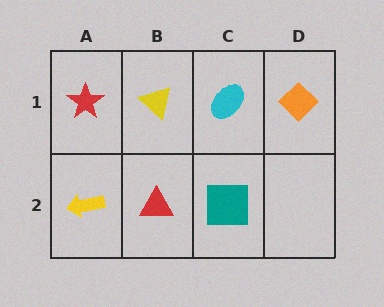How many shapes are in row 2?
3 shapes.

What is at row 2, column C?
A teal square.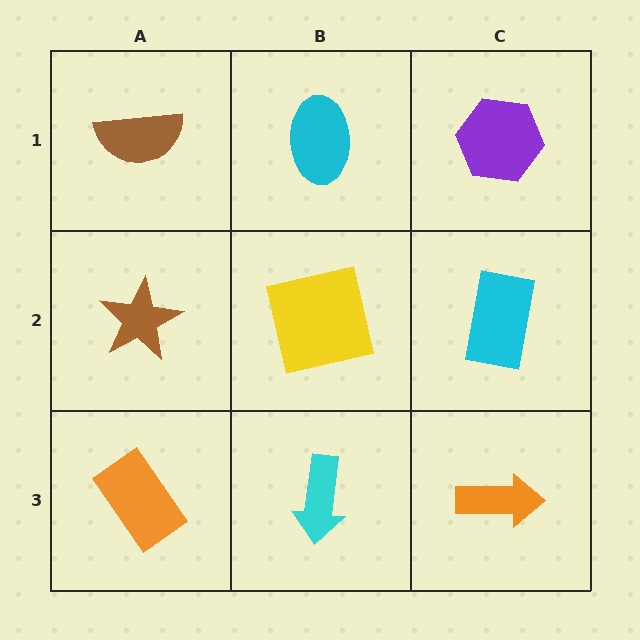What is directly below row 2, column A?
An orange rectangle.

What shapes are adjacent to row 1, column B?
A yellow square (row 2, column B), a brown semicircle (row 1, column A), a purple hexagon (row 1, column C).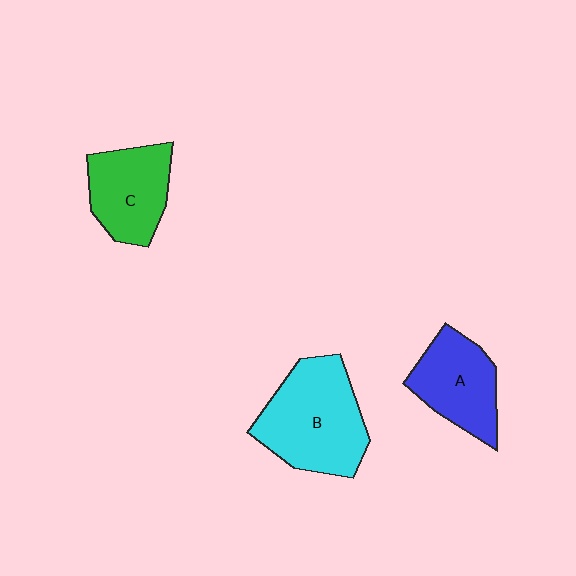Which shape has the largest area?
Shape B (cyan).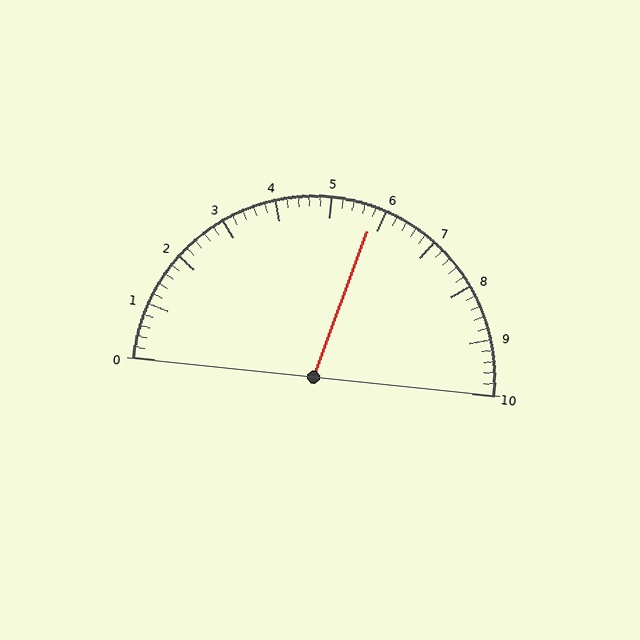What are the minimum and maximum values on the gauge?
The gauge ranges from 0 to 10.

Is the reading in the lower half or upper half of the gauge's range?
The reading is in the upper half of the range (0 to 10).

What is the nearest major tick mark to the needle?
The nearest major tick mark is 6.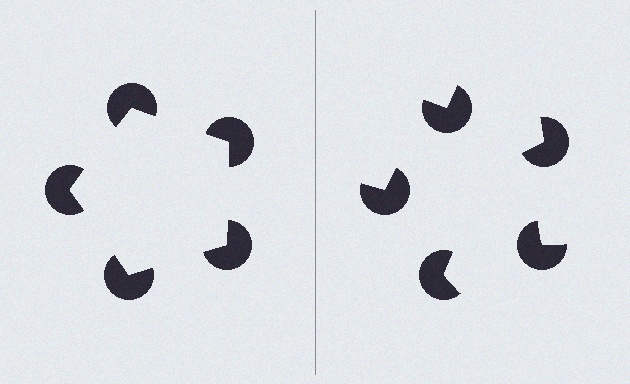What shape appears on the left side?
An illusory pentagon.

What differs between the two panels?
The pac-man discs are positioned identically on both sides; only the wedge orientations differ. On the left they align to a pentagon; on the right they are misaligned.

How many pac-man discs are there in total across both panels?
10 — 5 on each side.